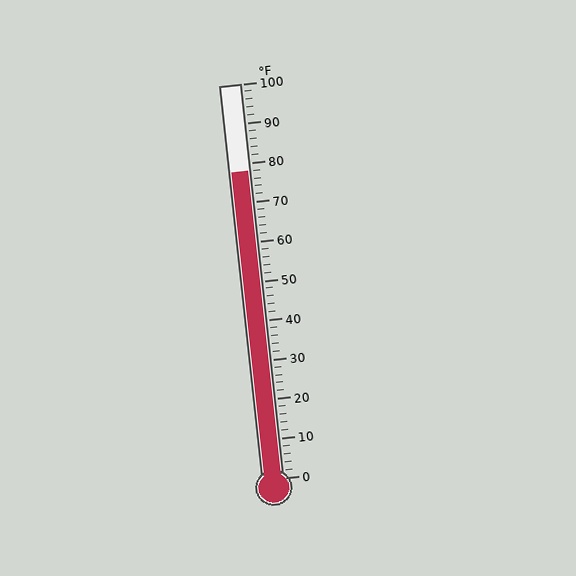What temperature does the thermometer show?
The thermometer shows approximately 78°F.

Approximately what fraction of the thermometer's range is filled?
The thermometer is filled to approximately 80% of its range.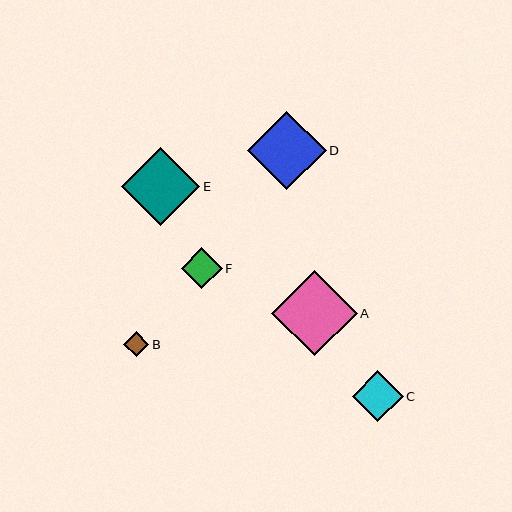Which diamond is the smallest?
Diamond B is the smallest with a size of approximately 25 pixels.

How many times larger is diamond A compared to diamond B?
Diamond A is approximately 3.4 times the size of diamond B.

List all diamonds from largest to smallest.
From largest to smallest: A, D, E, C, F, B.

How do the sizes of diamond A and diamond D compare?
Diamond A and diamond D are approximately the same size.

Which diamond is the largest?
Diamond A is the largest with a size of approximately 85 pixels.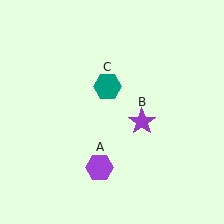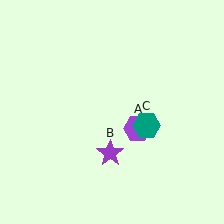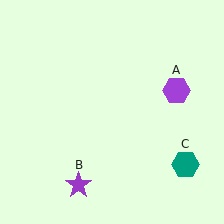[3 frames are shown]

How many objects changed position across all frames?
3 objects changed position: purple hexagon (object A), purple star (object B), teal hexagon (object C).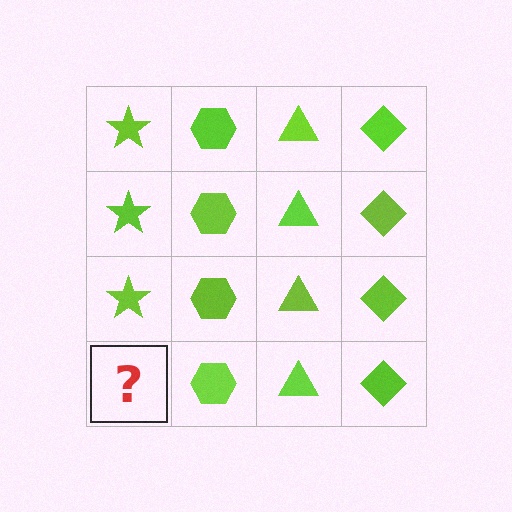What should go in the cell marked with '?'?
The missing cell should contain a lime star.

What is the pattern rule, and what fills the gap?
The rule is that each column has a consistent shape. The gap should be filled with a lime star.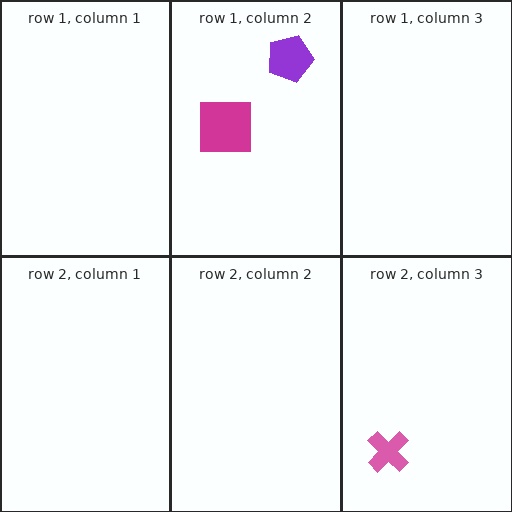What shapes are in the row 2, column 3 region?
The pink cross.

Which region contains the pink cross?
The row 2, column 3 region.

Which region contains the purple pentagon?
The row 1, column 2 region.